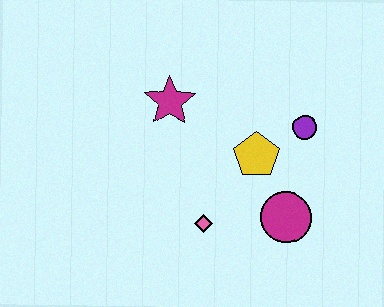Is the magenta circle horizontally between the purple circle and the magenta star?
Yes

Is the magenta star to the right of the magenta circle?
No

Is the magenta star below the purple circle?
No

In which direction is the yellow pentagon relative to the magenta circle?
The yellow pentagon is above the magenta circle.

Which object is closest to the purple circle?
The yellow pentagon is closest to the purple circle.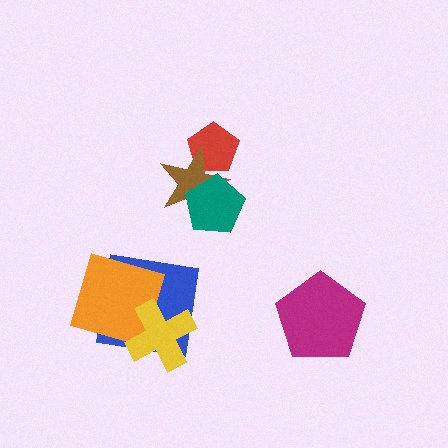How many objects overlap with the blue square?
2 objects overlap with the blue square.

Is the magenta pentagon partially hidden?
No, no other shape covers it.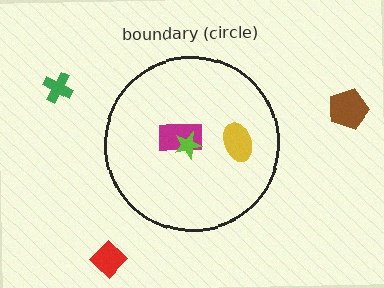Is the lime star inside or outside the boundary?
Inside.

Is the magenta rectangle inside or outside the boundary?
Inside.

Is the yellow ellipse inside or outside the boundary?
Inside.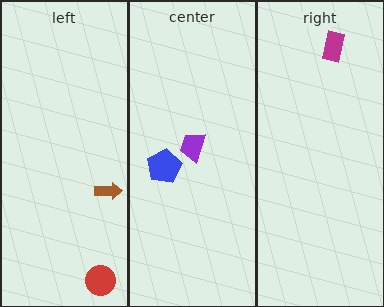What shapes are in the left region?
The brown arrow, the red circle.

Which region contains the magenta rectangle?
The right region.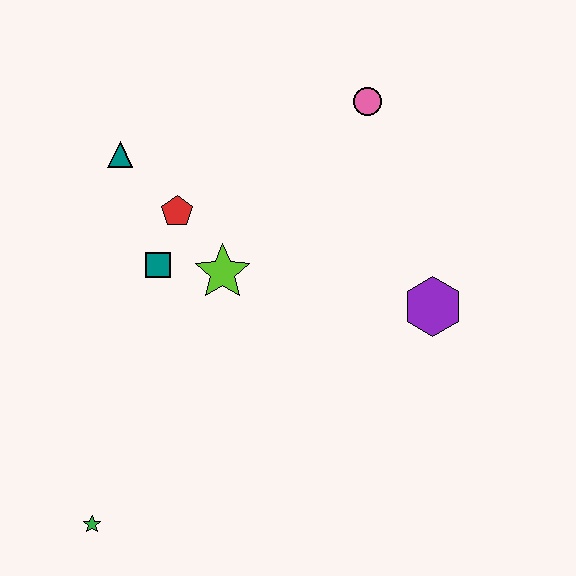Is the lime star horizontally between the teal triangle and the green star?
No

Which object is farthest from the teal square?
The purple hexagon is farthest from the teal square.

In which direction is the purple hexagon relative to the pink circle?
The purple hexagon is below the pink circle.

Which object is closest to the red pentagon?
The teal square is closest to the red pentagon.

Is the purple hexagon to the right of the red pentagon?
Yes